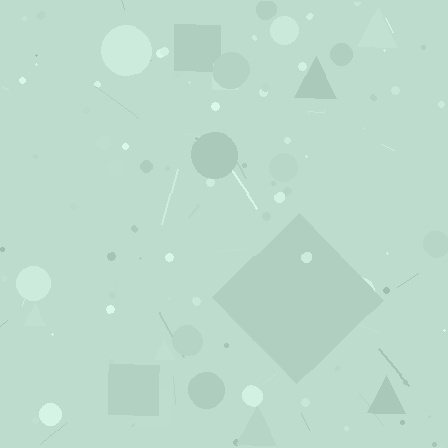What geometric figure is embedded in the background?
A diamond is embedded in the background.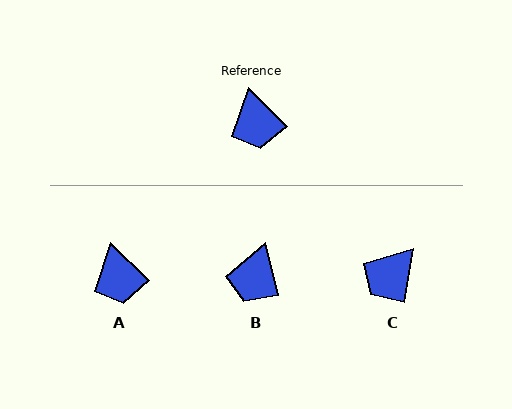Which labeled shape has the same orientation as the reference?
A.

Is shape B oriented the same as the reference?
No, it is off by about 31 degrees.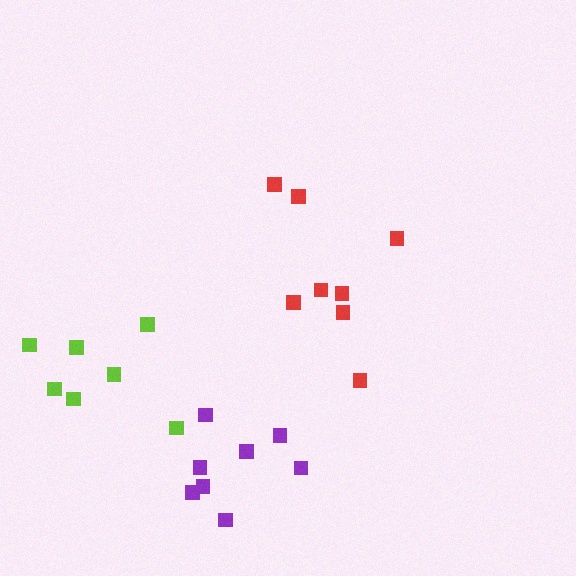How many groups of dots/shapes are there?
There are 3 groups.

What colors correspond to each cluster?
The clusters are colored: lime, red, purple.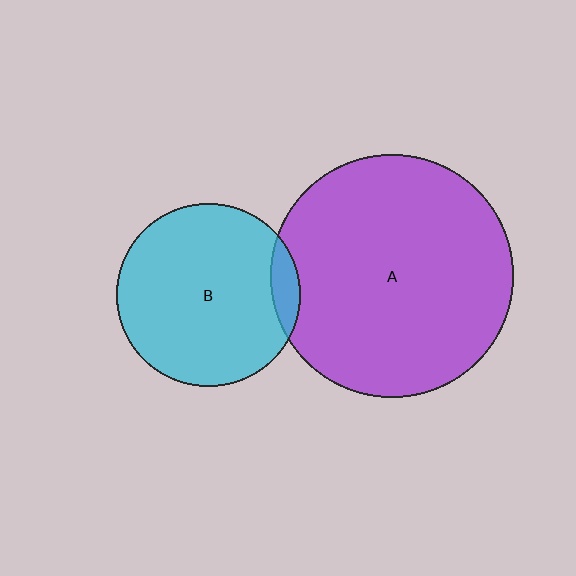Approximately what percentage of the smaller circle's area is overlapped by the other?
Approximately 10%.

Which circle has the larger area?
Circle A (purple).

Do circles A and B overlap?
Yes.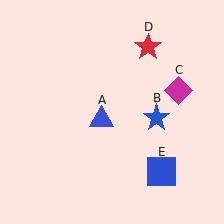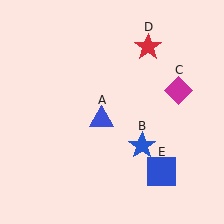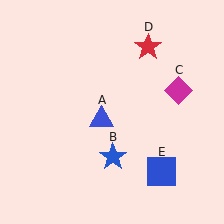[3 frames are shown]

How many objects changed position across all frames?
1 object changed position: blue star (object B).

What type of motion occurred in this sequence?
The blue star (object B) rotated clockwise around the center of the scene.